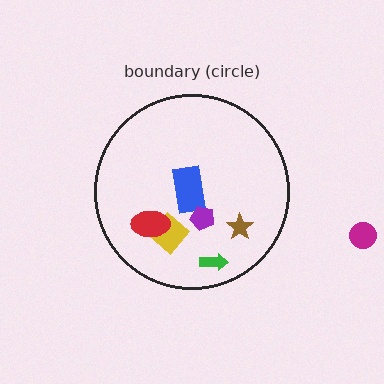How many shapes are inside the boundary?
6 inside, 1 outside.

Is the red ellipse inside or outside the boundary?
Inside.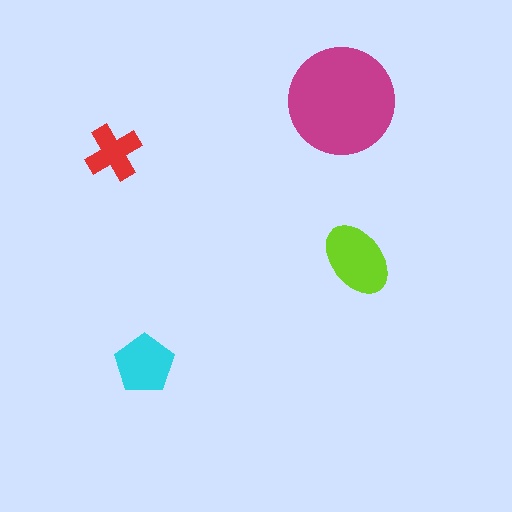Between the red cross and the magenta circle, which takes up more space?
The magenta circle.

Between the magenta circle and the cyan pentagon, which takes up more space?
The magenta circle.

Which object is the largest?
The magenta circle.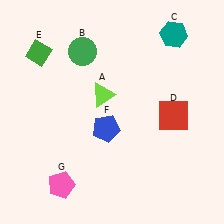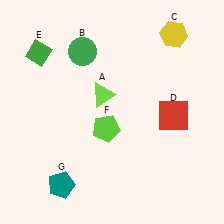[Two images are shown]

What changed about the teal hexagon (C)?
In Image 1, C is teal. In Image 2, it changed to yellow.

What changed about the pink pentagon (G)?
In Image 1, G is pink. In Image 2, it changed to teal.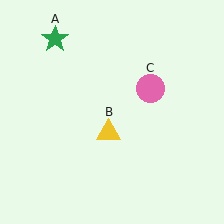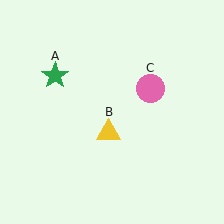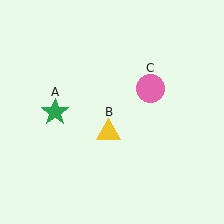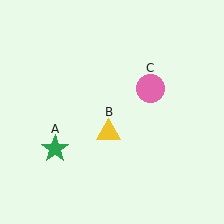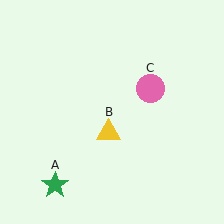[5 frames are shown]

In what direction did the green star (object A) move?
The green star (object A) moved down.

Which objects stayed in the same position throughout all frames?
Yellow triangle (object B) and pink circle (object C) remained stationary.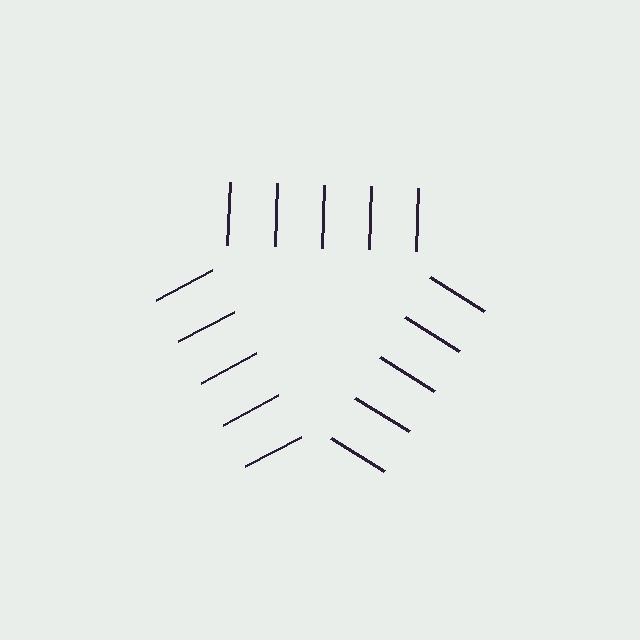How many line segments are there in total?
15 — 5 along each of the 3 edges.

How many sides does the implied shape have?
3 sides — the line-ends trace a triangle.